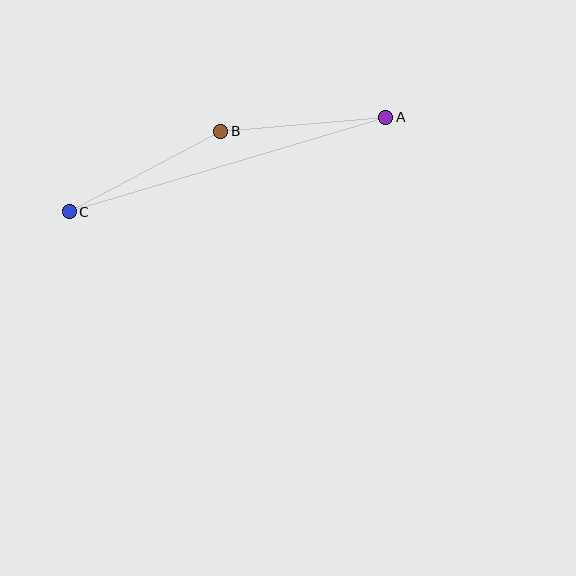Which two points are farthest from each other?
Points A and C are farthest from each other.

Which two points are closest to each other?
Points A and B are closest to each other.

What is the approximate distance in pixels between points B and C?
The distance between B and C is approximately 171 pixels.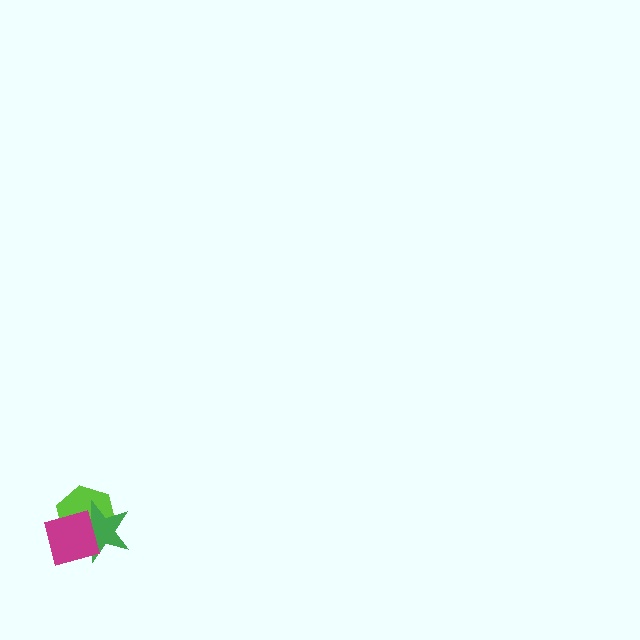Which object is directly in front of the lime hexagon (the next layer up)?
The green star is directly in front of the lime hexagon.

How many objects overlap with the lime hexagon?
2 objects overlap with the lime hexagon.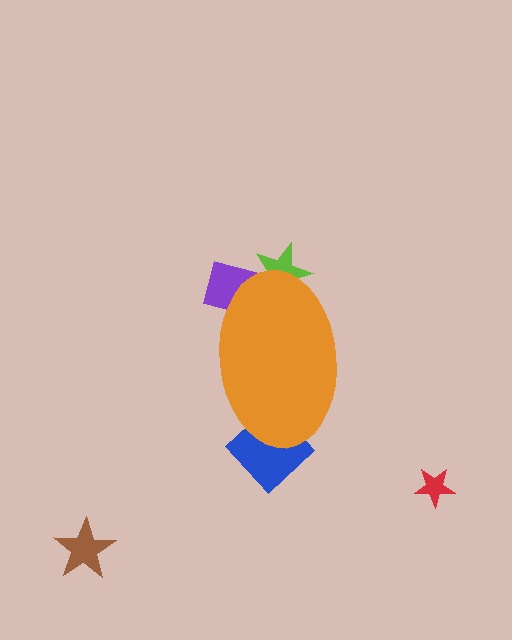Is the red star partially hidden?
No, the red star is fully visible.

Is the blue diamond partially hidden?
Yes, the blue diamond is partially hidden behind the orange ellipse.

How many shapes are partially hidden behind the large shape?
3 shapes are partially hidden.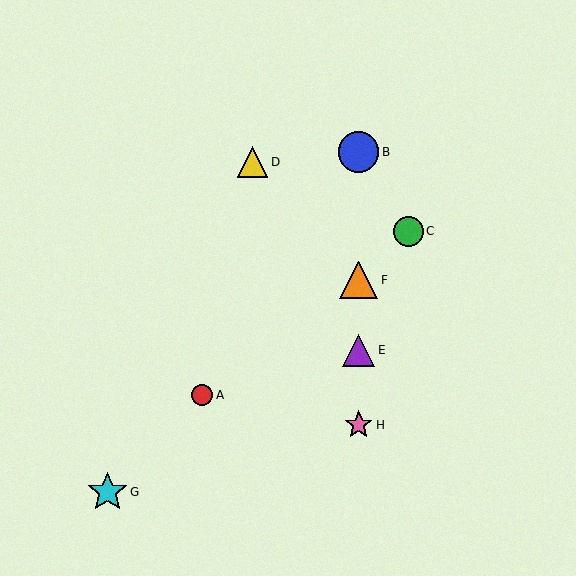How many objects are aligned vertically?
4 objects (B, E, F, H) are aligned vertically.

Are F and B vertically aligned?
Yes, both are at x≈359.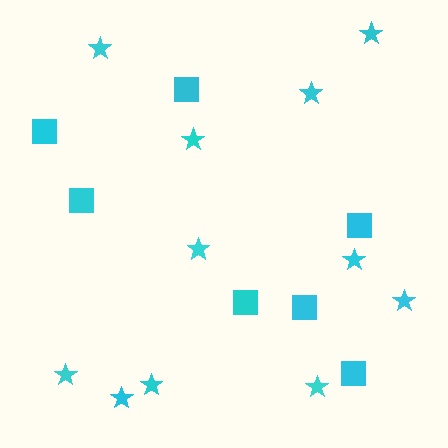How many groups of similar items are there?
There are 2 groups: one group of stars (11) and one group of squares (7).